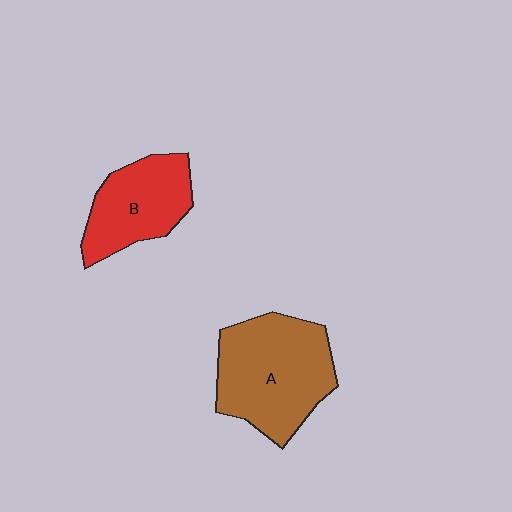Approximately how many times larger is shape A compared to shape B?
Approximately 1.5 times.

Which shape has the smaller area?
Shape B (red).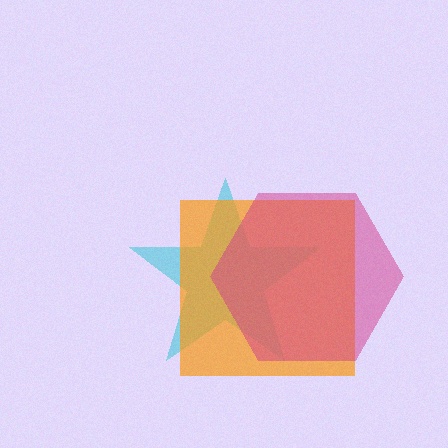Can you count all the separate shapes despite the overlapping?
Yes, there are 3 separate shapes.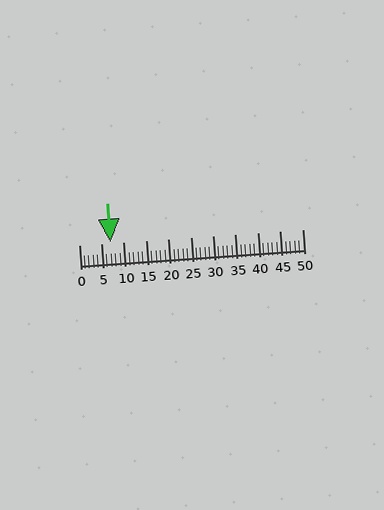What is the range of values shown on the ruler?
The ruler shows values from 0 to 50.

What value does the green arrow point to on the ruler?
The green arrow points to approximately 7.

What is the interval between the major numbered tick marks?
The major tick marks are spaced 5 units apart.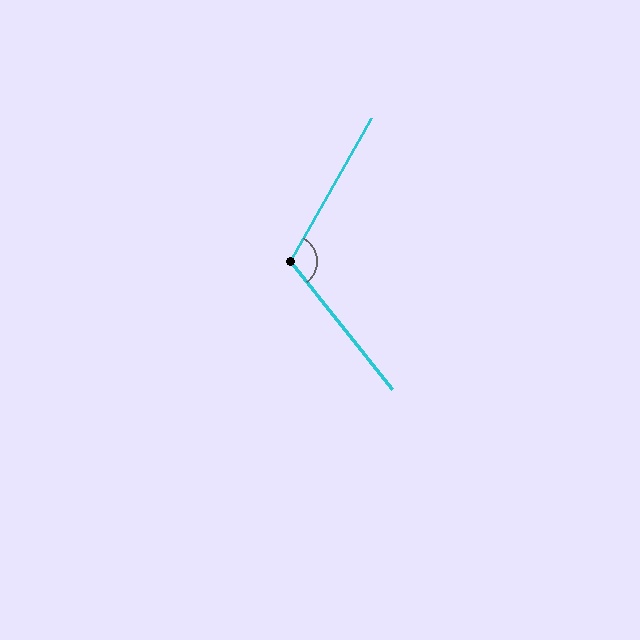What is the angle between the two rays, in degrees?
Approximately 112 degrees.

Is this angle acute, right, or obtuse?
It is obtuse.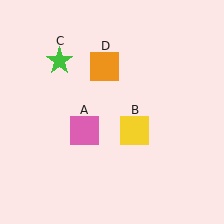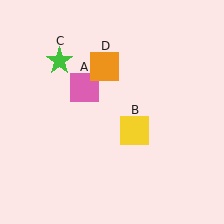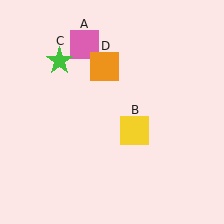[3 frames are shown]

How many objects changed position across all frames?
1 object changed position: pink square (object A).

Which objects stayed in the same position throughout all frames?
Yellow square (object B) and green star (object C) and orange square (object D) remained stationary.